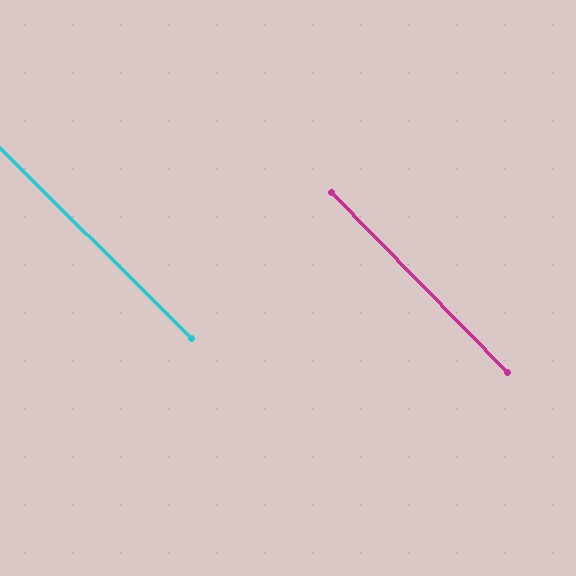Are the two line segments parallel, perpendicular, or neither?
Parallel — their directions differ by only 0.9°.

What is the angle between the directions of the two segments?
Approximately 1 degree.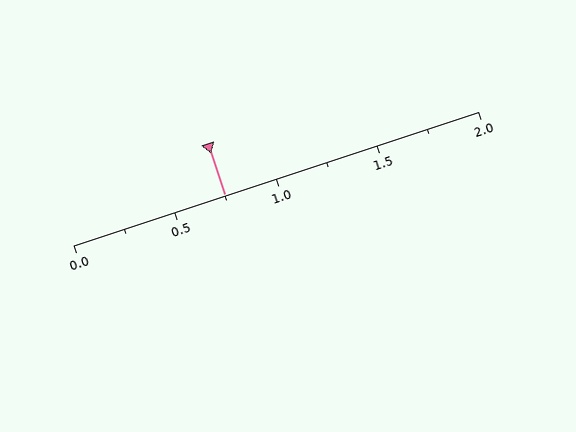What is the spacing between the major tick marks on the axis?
The major ticks are spaced 0.5 apart.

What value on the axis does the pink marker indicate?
The marker indicates approximately 0.75.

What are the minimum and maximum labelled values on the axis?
The axis runs from 0.0 to 2.0.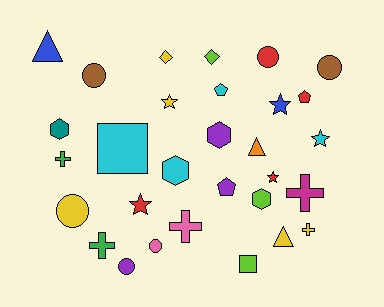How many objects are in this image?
There are 30 objects.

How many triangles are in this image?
There are 3 triangles.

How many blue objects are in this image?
There are 2 blue objects.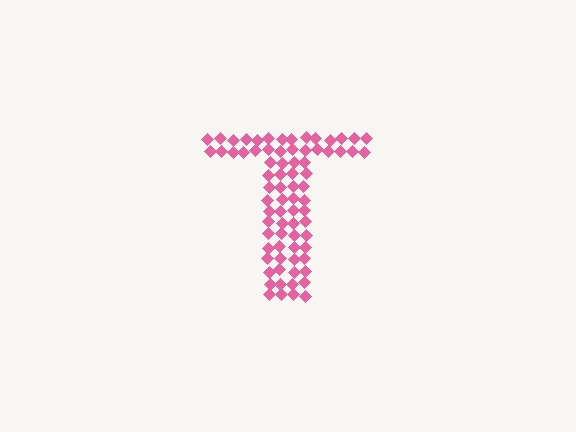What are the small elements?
The small elements are diamonds.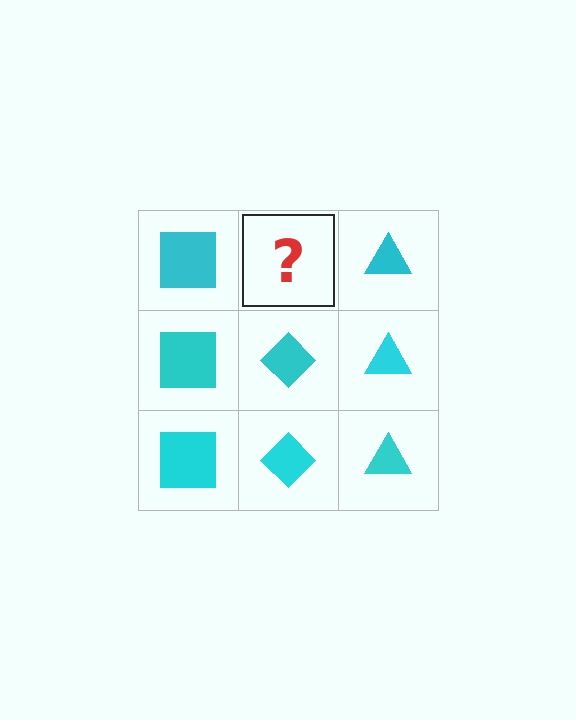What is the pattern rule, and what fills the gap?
The rule is that each column has a consistent shape. The gap should be filled with a cyan diamond.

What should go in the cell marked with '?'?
The missing cell should contain a cyan diamond.